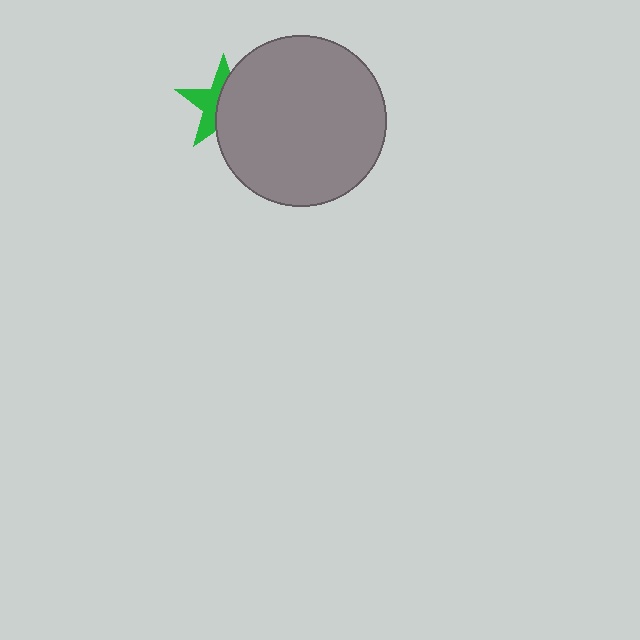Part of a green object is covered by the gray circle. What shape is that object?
It is a star.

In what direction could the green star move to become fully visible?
The green star could move left. That would shift it out from behind the gray circle entirely.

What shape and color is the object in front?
The object in front is a gray circle.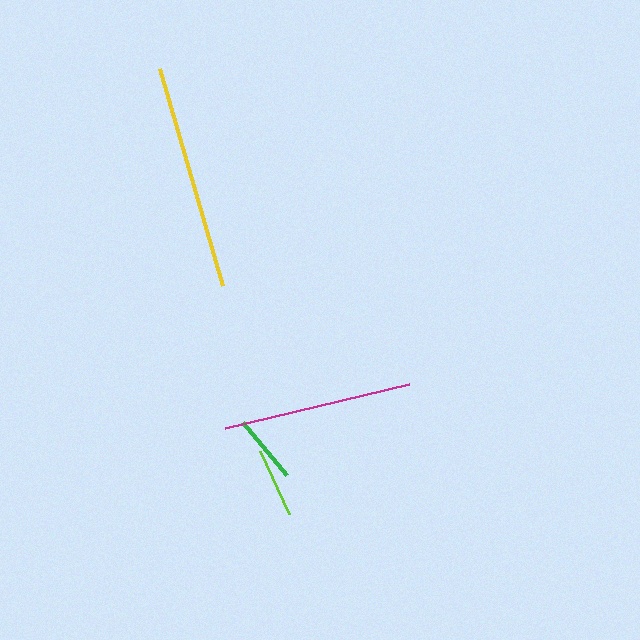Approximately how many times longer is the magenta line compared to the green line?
The magenta line is approximately 2.8 times the length of the green line.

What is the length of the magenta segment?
The magenta segment is approximately 190 pixels long.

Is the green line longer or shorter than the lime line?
The lime line is longer than the green line.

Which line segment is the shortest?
The green line is the shortest at approximately 68 pixels.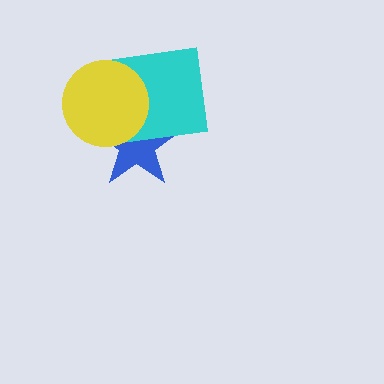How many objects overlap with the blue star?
2 objects overlap with the blue star.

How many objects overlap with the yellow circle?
2 objects overlap with the yellow circle.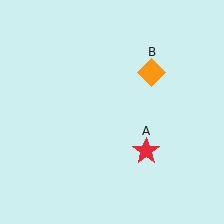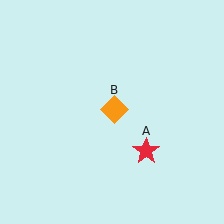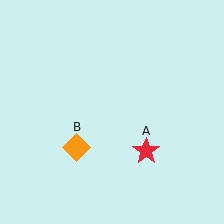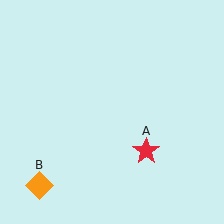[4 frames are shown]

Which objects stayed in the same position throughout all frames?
Red star (object A) remained stationary.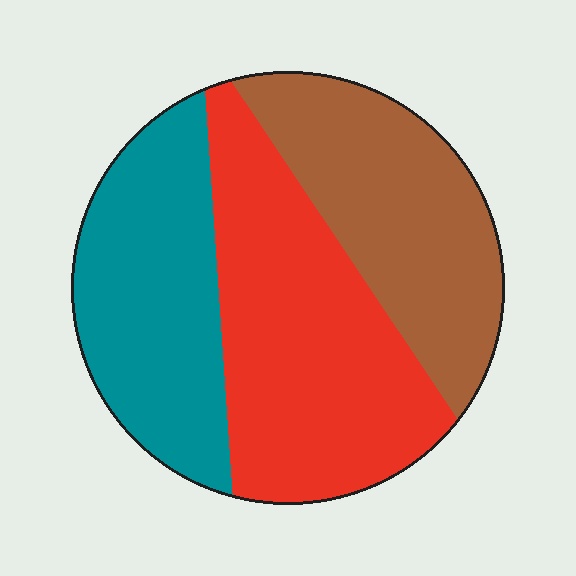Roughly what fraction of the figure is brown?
Brown takes up about one third (1/3) of the figure.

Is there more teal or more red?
Red.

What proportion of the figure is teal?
Teal takes up about one third (1/3) of the figure.